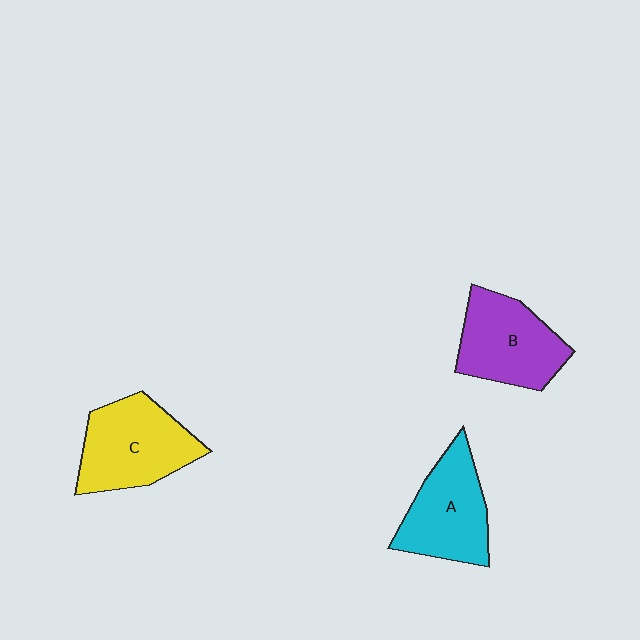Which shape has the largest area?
Shape C (yellow).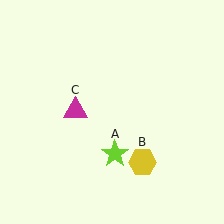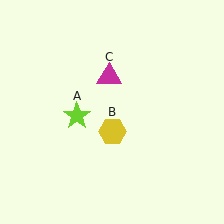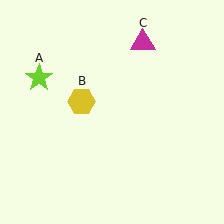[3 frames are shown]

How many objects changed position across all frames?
3 objects changed position: lime star (object A), yellow hexagon (object B), magenta triangle (object C).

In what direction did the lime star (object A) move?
The lime star (object A) moved up and to the left.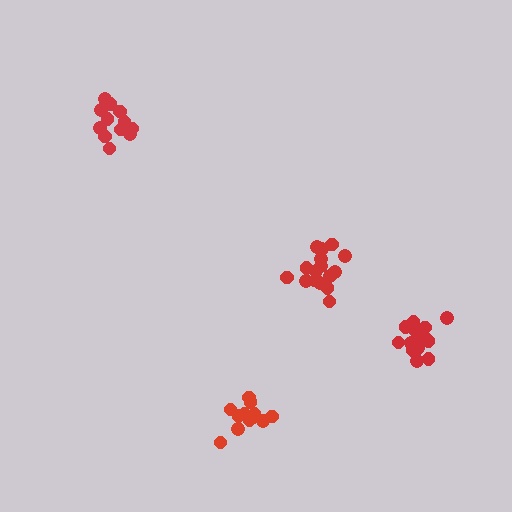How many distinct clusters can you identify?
There are 4 distinct clusters.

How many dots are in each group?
Group 1: 16 dots, Group 2: 12 dots, Group 3: 16 dots, Group 4: 12 dots (56 total).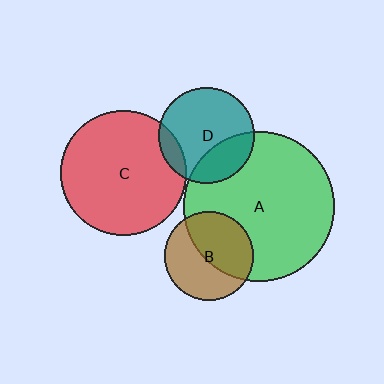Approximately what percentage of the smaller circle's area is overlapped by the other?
Approximately 10%.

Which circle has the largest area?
Circle A (green).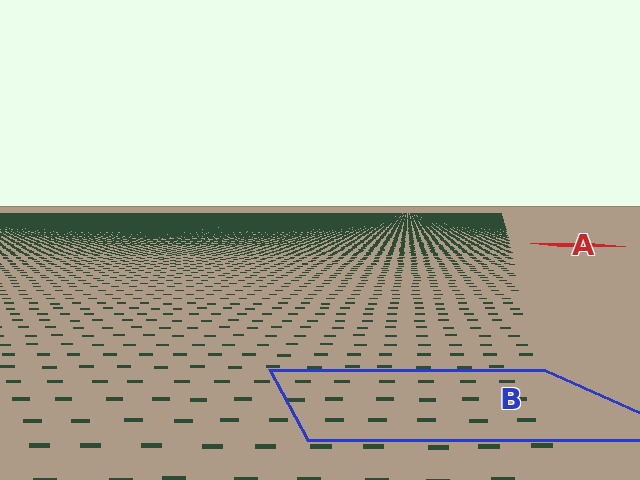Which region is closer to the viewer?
Region B is closer. The texture elements there are larger and more spread out.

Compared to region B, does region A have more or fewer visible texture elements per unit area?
Region A has more texture elements per unit area — they are packed more densely because it is farther away.